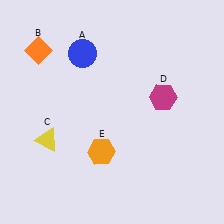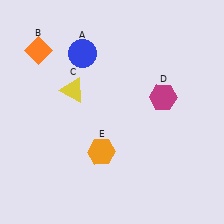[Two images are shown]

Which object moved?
The yellow triangle (C) moved up.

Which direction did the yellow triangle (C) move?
The yellow triangle (C) moved up.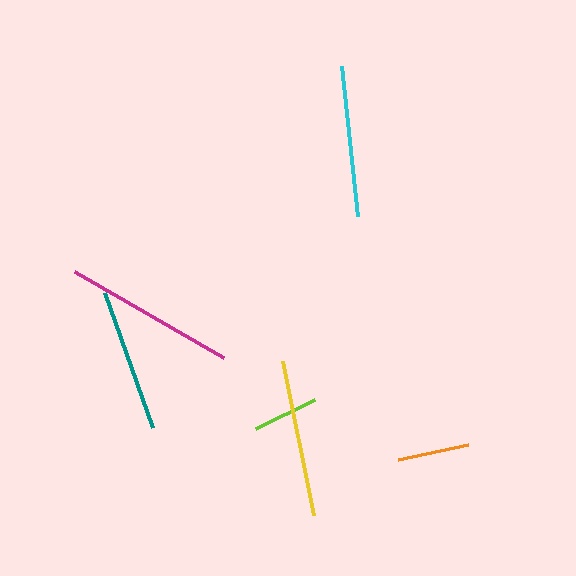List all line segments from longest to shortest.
From longest to shortest: magenta, yellow, cyan, teal, orange, lime.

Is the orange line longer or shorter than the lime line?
The orange line is longer than the lime line.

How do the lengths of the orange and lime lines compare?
The orange and lime lines are approximately the same length.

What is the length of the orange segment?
The orange segment is approximately 71 pixels long.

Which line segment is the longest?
The magenta line is the longest at approximately 172 pixels.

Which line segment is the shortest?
The lime line is the shortest at approximately 66 pixels.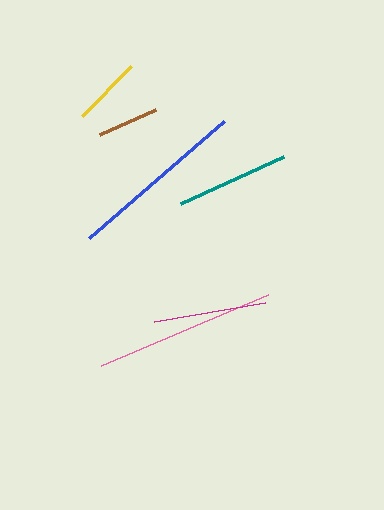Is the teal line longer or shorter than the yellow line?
The teal line is longer than the yellow line.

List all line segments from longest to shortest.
From longest to shortest: pink, blue, teal, magenta, yellow, brown.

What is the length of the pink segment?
The pink segment is approximately 181 pixels long.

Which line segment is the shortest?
The brown line is the shortest at approximately 61 pixels.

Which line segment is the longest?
The pink line is the longest at approximately 181 pixels.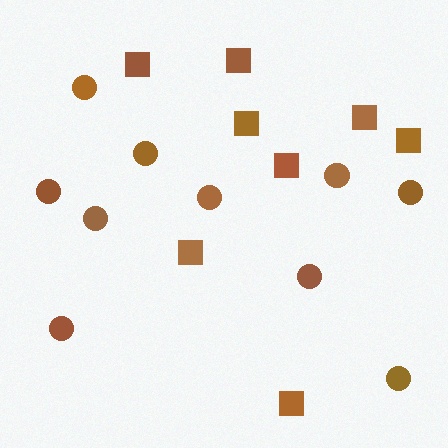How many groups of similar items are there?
There are 2 groups: one group of circles (10) and one group of squares (8).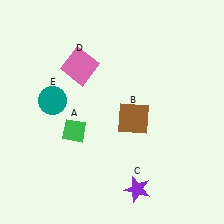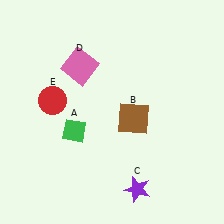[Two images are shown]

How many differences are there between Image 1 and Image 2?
There is 1 difference between the two images.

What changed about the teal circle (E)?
In Image 1, E is teal. In Image 2, it changed to red.